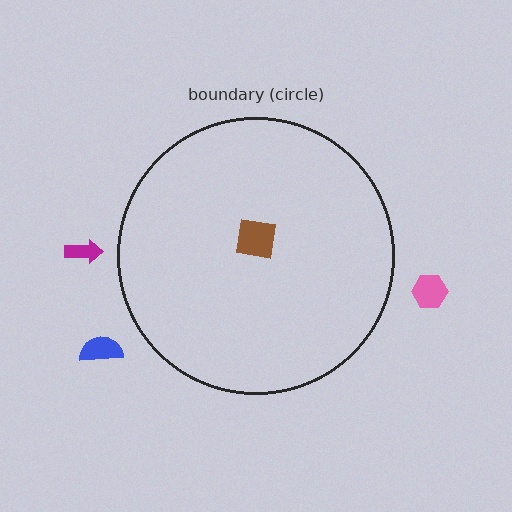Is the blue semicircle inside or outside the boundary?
Outside.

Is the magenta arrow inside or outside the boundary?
Outside.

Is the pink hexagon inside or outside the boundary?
Outside.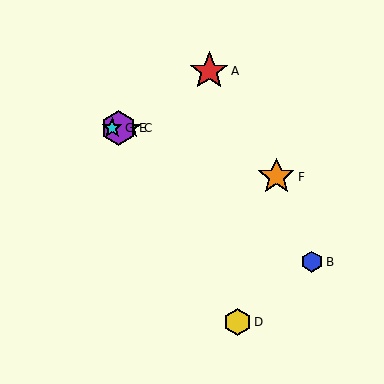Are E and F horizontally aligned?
No, E is at y≈128 and F is at y≈177.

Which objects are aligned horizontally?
Objects C, E, G are aligned horizontally.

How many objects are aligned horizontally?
3 objects (C, E, G) are aligned horizontally.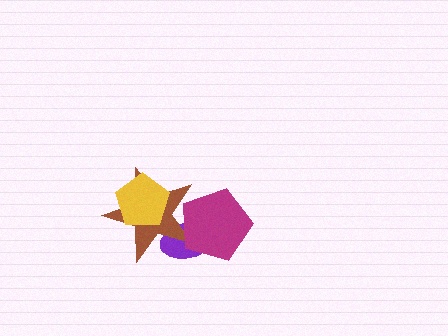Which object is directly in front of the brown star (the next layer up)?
The yellow pentagon is directly in front of the brown star.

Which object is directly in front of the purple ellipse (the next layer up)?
The brown star is directly in front of the purple ellipse.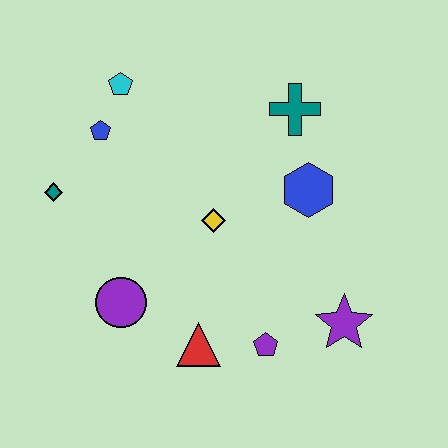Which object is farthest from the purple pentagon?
The cyan pentagon is farthest from the purple pentagon.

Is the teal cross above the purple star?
Yes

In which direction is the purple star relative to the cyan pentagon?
The purple star is below the cyan pentagon.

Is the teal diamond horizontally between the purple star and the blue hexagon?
No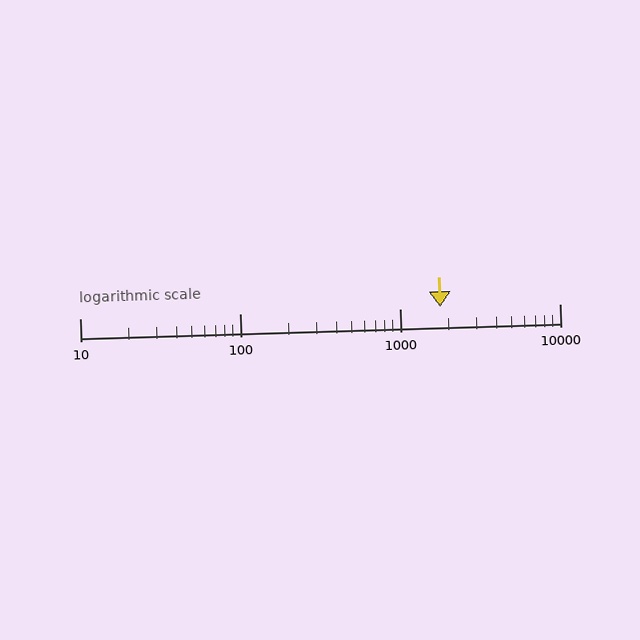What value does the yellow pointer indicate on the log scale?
The pointer indicates approximately 1800.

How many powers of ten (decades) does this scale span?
The scale spans 3 decades, from 10 to 10000.